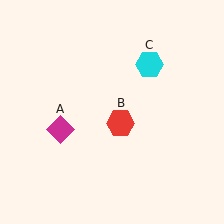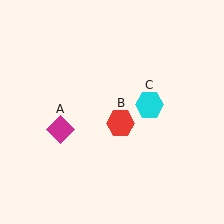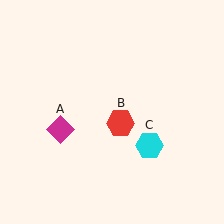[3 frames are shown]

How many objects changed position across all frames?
1 object changed position: cyan hexagon (object C).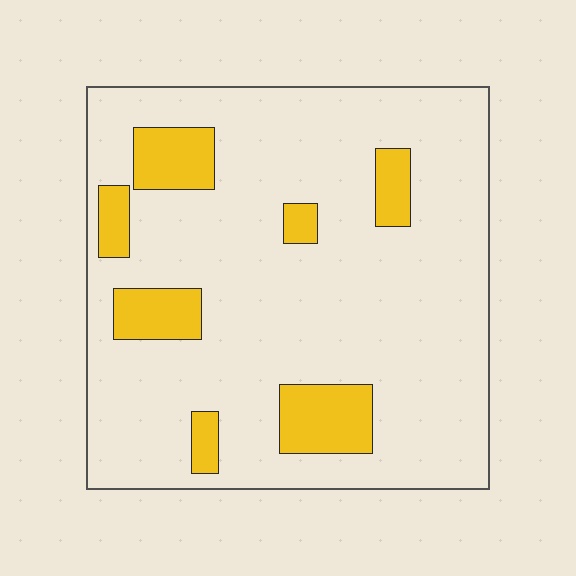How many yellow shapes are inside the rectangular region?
7.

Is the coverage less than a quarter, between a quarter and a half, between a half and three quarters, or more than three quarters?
Less than a quarter.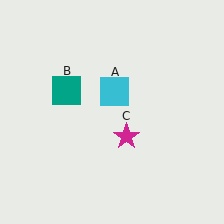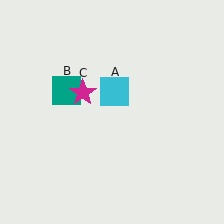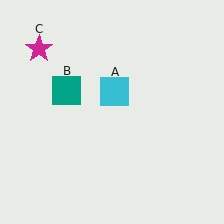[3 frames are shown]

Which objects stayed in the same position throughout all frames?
Cyan square (object A) and teal square (object B) remained stationary.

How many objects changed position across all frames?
1 object changed position: magenta star (object C).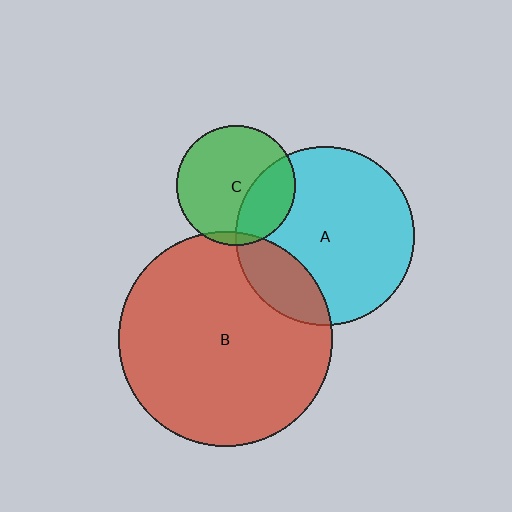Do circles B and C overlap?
Yes.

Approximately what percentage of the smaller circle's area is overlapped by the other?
Approximately 5%.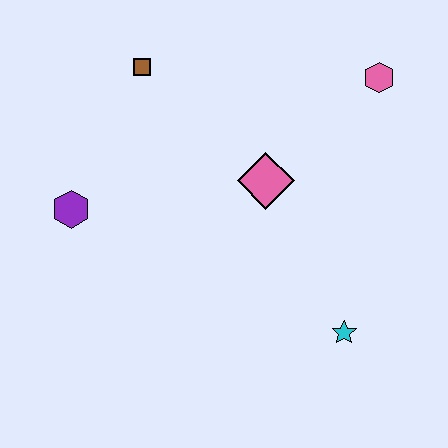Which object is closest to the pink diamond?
The pink hexagon is closest to the pink diamond.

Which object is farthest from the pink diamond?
The purple hexagon is farthest from the pink diamond.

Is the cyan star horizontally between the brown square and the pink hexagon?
Yes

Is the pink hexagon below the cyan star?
No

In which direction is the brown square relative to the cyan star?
The brown square is above the cyan star.